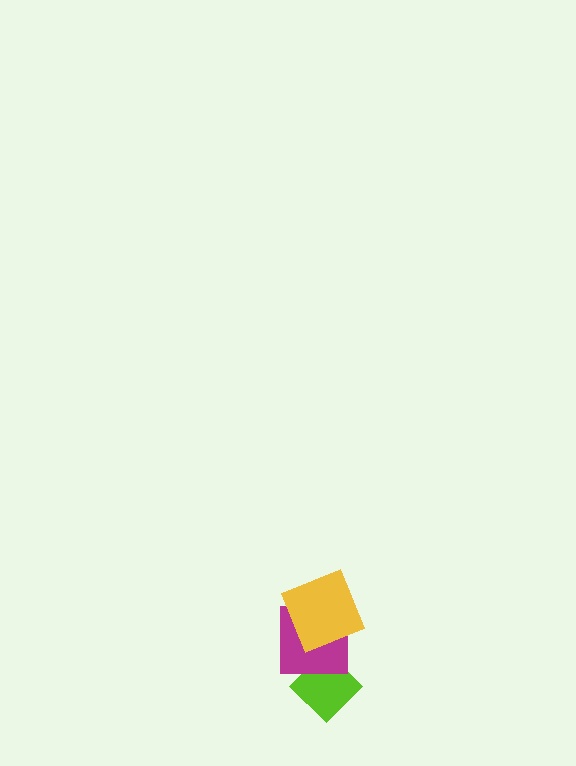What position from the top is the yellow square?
The yellow square is 1st from the top.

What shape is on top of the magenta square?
The yellow square is on top of the magenta square.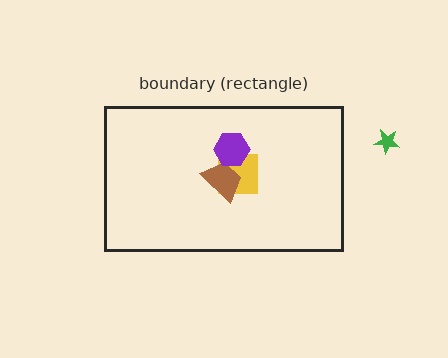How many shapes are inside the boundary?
3 inside, 1 outside.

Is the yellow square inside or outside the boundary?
Inside.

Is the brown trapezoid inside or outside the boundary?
Inside.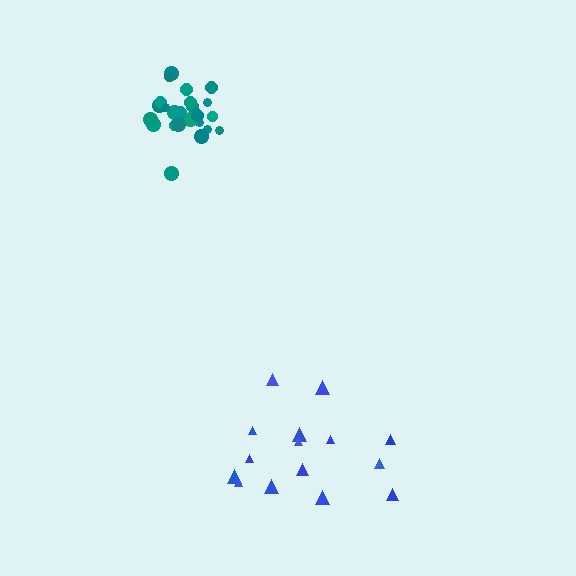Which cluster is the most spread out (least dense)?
Blue.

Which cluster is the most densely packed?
Teal.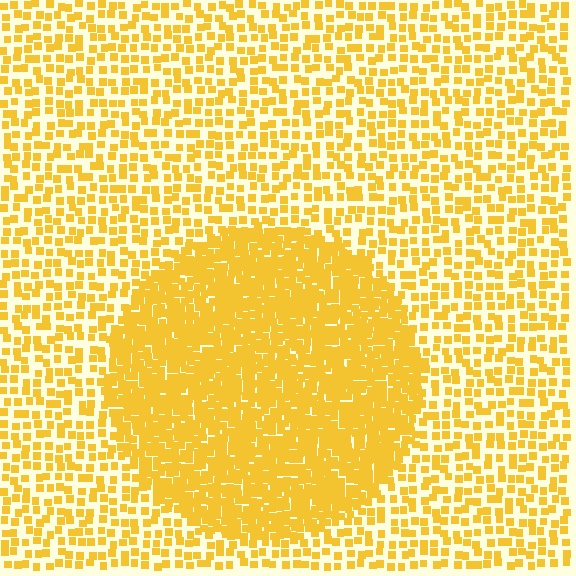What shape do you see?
I see a circle.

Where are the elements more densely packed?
The elements are more densely packed inside the circle boundary.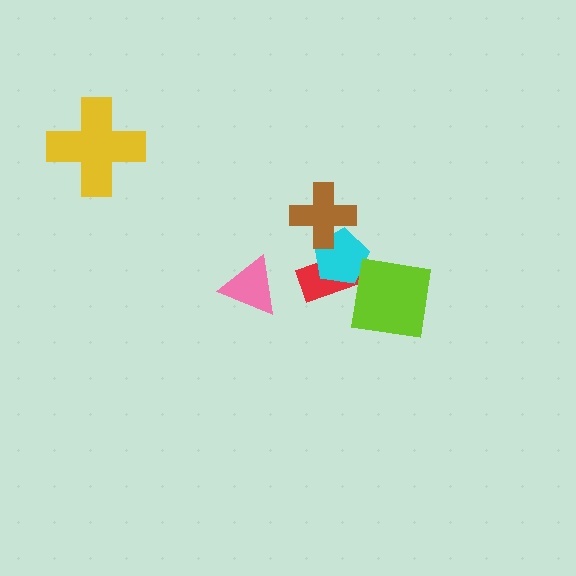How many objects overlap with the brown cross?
1 object overlaps with the brown cross.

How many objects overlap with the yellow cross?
0 objects overlap with the yellow cross.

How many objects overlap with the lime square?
0 objects overlap with the lime square.